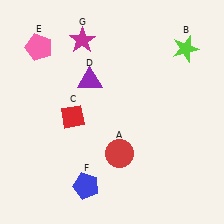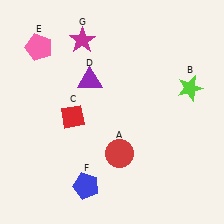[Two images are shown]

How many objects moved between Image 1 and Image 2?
1 object moved between the two images.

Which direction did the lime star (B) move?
The lime star (B) moved down.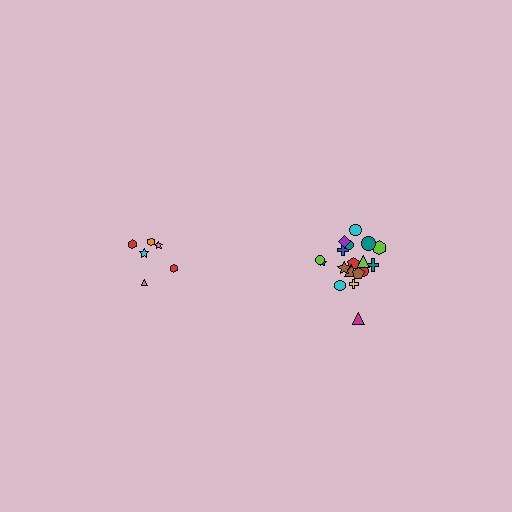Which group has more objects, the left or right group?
The right group.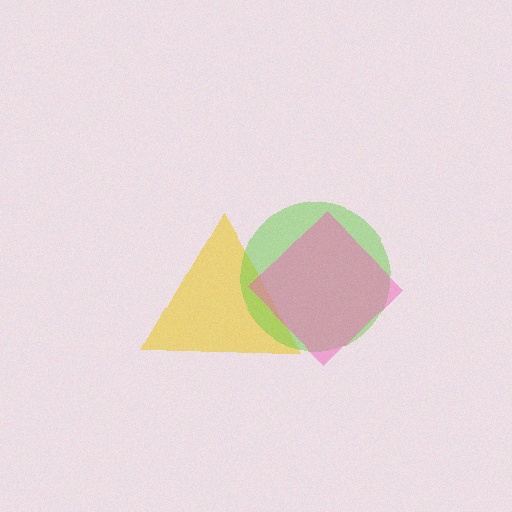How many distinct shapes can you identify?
There are 3 distinct shapes: a yellow triangle, a lime circle, a pink diamond.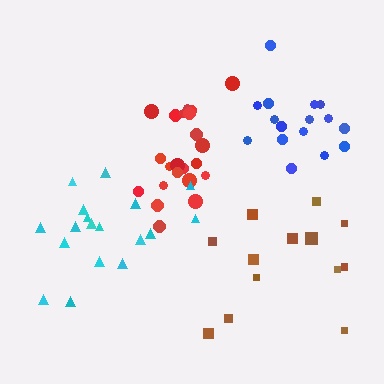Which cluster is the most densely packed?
Red.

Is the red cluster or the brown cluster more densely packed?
Red.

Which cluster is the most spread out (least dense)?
Brown.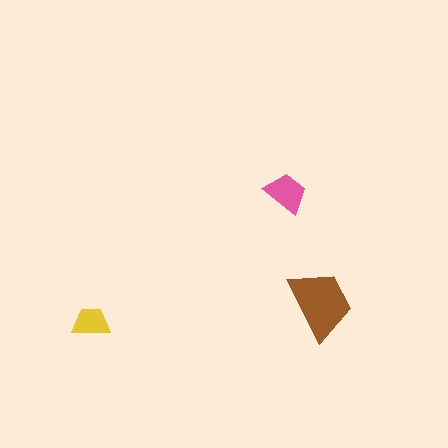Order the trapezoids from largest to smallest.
the brown one, the pink one, the yellow one.